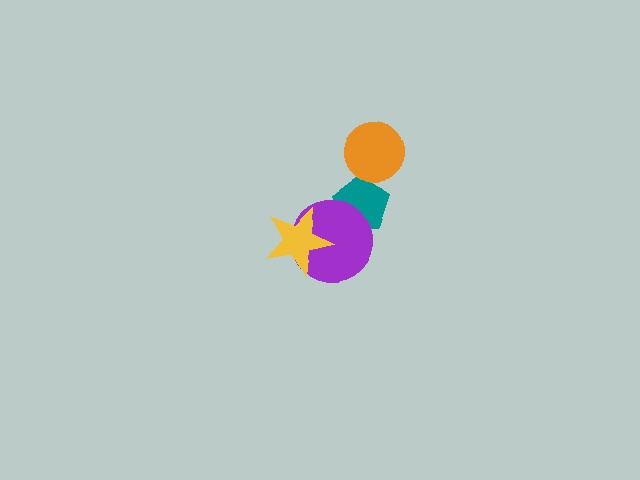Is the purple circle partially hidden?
Yes, it is partially covered by another shape.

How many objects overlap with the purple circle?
2 objects overlap with the purple circle.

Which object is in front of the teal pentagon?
The purple circle is in front of the teal pentagon.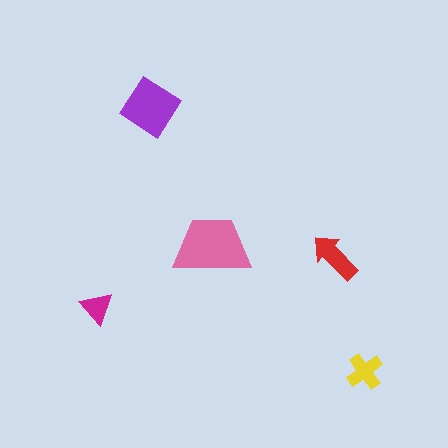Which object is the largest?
The pink trapezoid.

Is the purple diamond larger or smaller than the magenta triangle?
Larger.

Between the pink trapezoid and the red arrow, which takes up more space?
The pink trapezoid.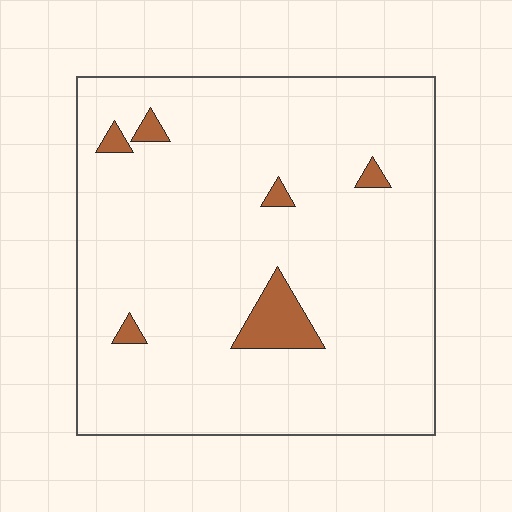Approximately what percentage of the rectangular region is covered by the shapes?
Approximately 5%.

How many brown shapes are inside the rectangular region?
6.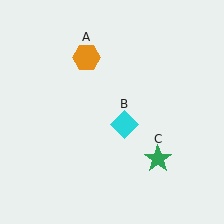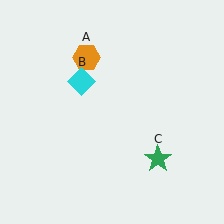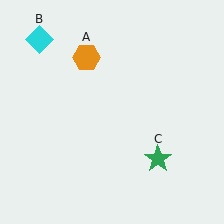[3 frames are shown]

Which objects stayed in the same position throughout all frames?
Orange hexagon (object A) and green star (object C) remained stationary.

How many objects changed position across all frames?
1 object changed position: cyan diamond (object B).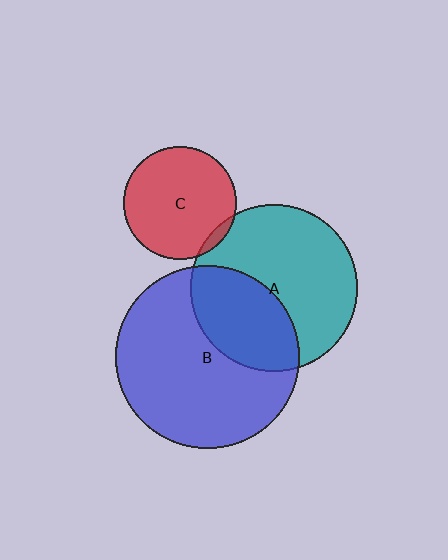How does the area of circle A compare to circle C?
Approximately 2.2 times.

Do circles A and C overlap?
Yes.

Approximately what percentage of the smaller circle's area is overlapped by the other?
Approximately 5%.